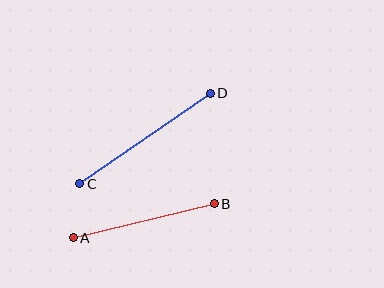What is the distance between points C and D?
The distance is approximately 159 pixels.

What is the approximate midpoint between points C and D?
The midpoint is at approximately (145, 138) pixels.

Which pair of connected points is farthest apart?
Points C and D are farthest apart.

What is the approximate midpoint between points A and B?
The midpoint is at approximately (144, 221) pixels.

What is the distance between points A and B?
The distance is approximately 145 pixels.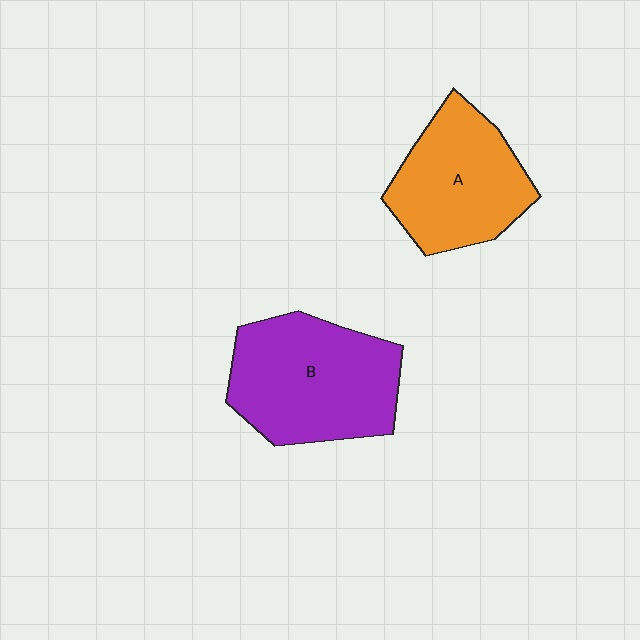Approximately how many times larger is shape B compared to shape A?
Approximately 1.2 times.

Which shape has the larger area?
Shape B (purple).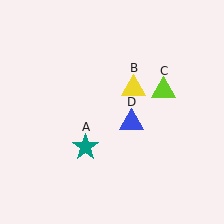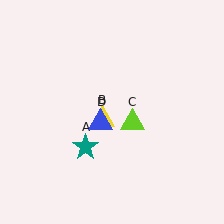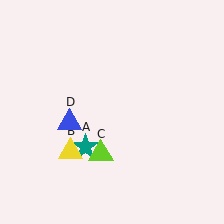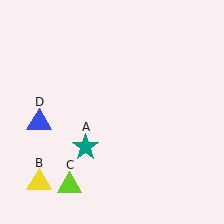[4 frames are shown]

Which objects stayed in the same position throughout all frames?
Teal star (object A) remained stationary.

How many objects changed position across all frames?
3 objects changed position: yellow triangle (object B), lime triangle (object C), blue triangle (object D).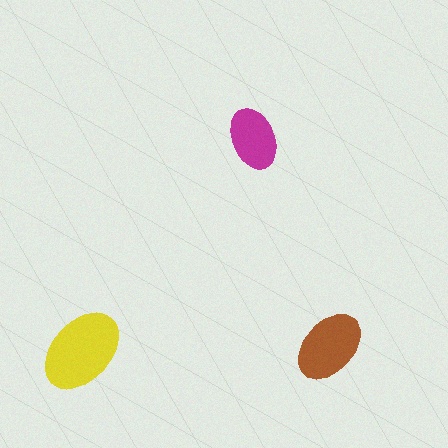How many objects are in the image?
There are 3 objects in the image.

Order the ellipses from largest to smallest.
the yellow one, the brown one, the magenta one.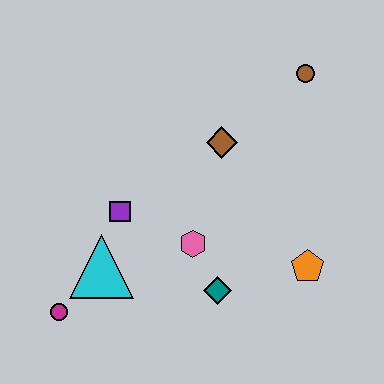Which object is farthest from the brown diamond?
The magenta circle is farthest from the brown diamond.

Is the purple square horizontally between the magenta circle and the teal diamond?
Yes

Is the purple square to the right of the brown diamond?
No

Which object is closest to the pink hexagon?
The teal diamond is closest to the pink hexagon.